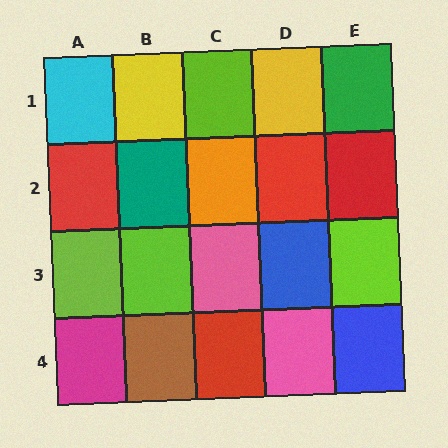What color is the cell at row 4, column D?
Pink.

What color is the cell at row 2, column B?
Teal.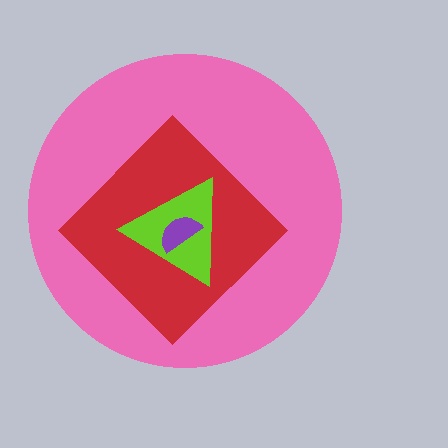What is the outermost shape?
The pink circle.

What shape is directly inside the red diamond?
The lime triangle.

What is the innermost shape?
The purple semicircle.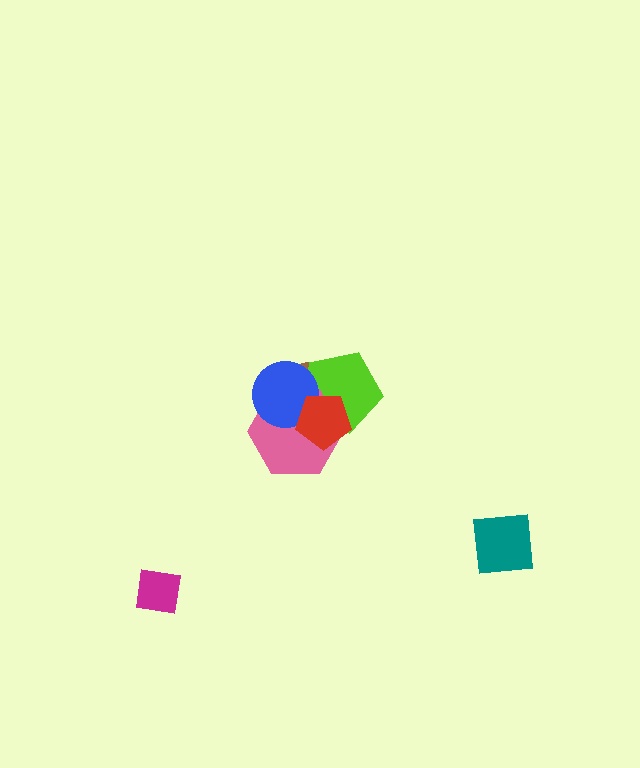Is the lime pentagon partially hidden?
Yes, it is partially covered by another shape.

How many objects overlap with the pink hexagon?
4 objects overlap with the pink hexagon.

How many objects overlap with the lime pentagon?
4 objects overlap with the lime pentagon.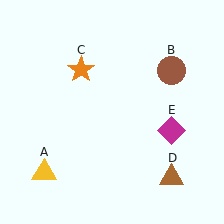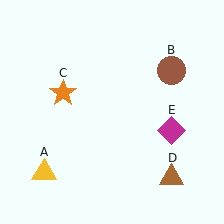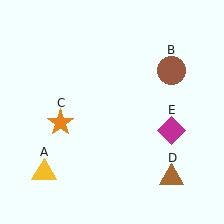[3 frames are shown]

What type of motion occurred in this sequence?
The orange star (object C) rotated counterclockwise around the center of the scene.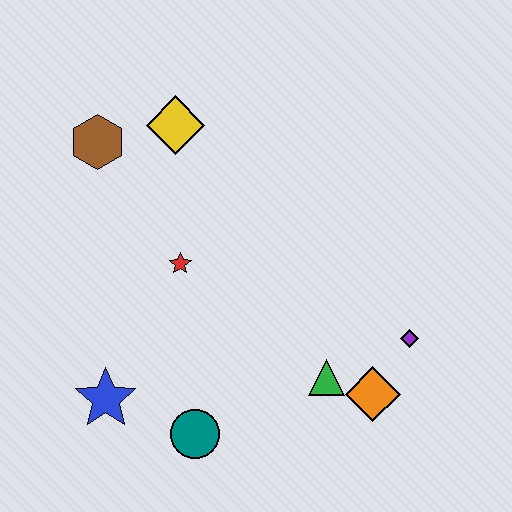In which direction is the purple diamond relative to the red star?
The purple diamond is to the right of the red star.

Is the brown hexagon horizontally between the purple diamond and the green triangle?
No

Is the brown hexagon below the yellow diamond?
Yes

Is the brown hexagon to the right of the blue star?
No